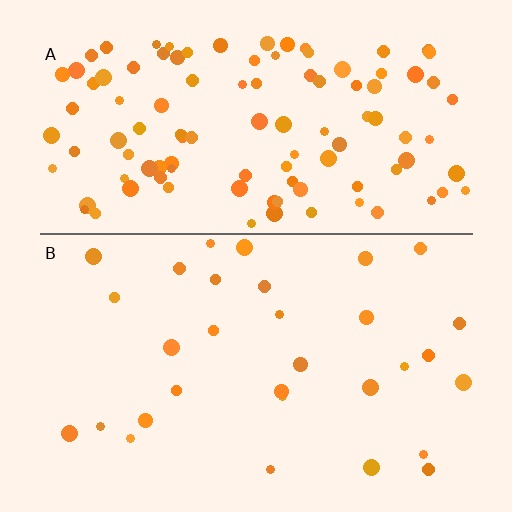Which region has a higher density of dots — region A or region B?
A (the top).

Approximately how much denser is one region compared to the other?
Approximately 3.5× — region A over region B.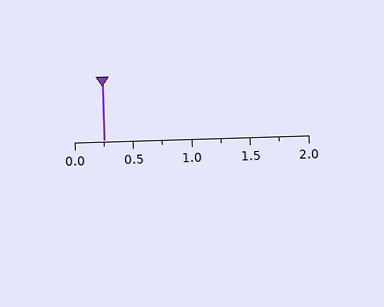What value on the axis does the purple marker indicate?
The marker indicates approximately 0.25.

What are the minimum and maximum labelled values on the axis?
The axis runs from 0.0 to 2.0.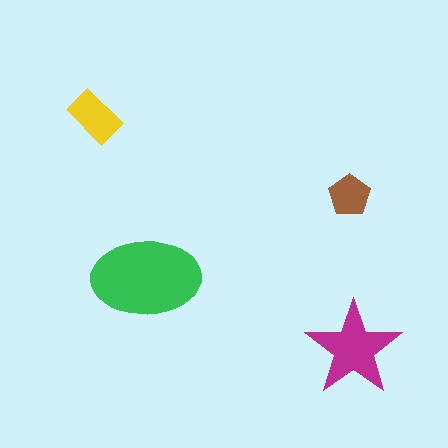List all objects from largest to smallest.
The green ellipse, the magenta star, the yellow rectangle, the brown pentagon.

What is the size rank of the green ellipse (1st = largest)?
1st.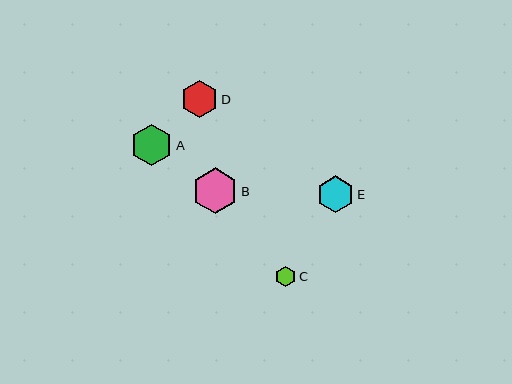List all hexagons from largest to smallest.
From largest to smallest: B, A, D, E, C.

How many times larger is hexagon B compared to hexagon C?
Hexagon B is approximately 2.2 times the size of hexagon C.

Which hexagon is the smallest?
Hexagon C is the smallest with a size of approximately 20 pixels.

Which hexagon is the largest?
Hexagon B is the largest with a size of approximately 46 pixels.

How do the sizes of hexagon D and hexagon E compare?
Hexagon D and hexagon E are approximately the same size.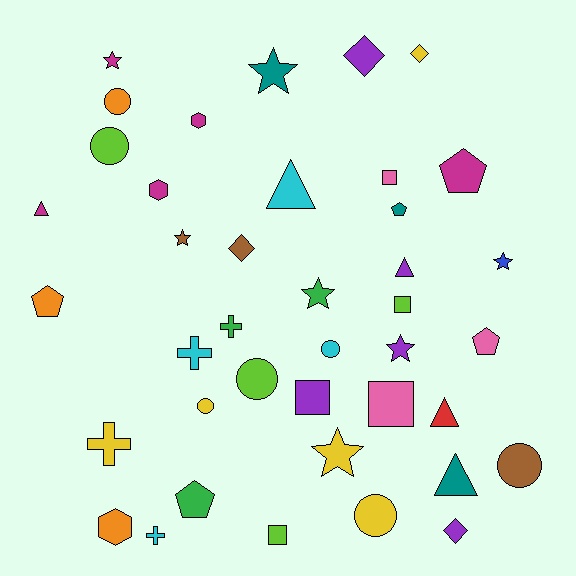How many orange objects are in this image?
There are 3 orange objects.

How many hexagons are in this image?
There are 3 hexagons.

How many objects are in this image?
There are 40 objects.